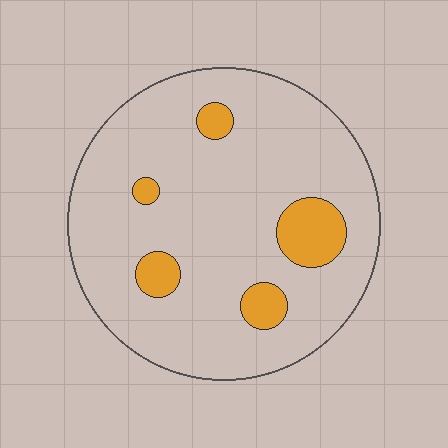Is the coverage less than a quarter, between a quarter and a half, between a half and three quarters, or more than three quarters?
Less than a quarter.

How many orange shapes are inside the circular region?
5.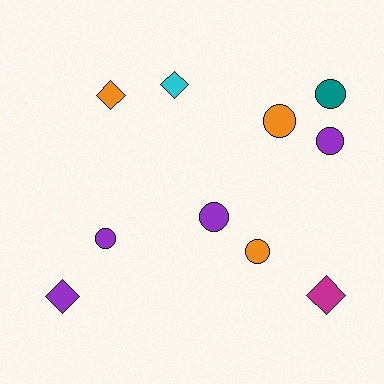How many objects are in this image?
There are 10 objects.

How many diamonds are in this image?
There are 4 diamonds.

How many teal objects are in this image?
There is 1 teal object.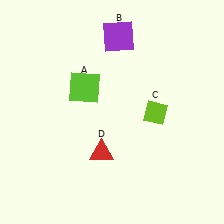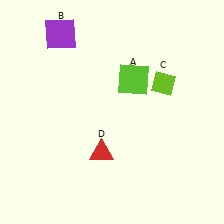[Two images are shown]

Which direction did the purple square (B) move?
The purple square (B) moved left.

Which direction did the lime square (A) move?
The lime square (A) moved right.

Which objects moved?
The objects that moved are: the lime square (A), the purple square (B), the lime diamond (C).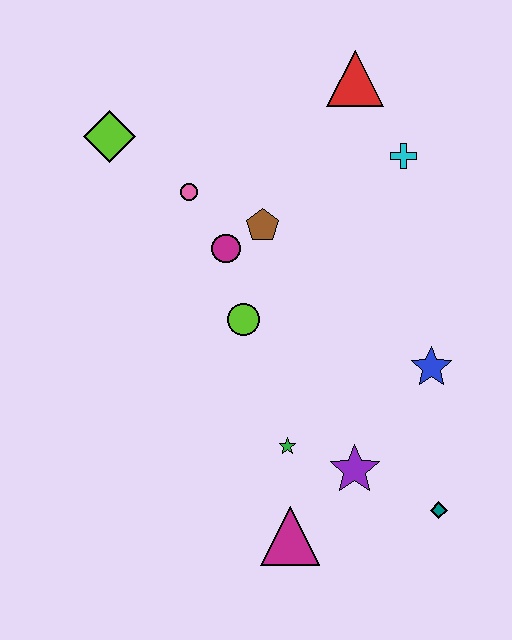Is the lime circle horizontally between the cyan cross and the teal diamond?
No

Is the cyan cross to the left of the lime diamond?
No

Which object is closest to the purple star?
The green star is closest to the purple star.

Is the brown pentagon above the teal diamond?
Yes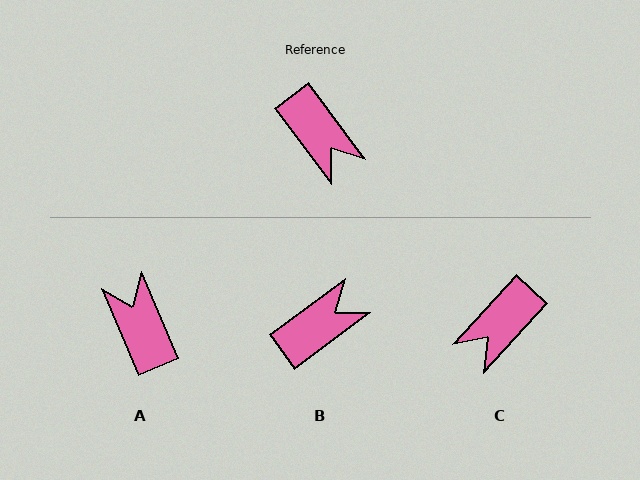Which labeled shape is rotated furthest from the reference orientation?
A, about 166 degrees away.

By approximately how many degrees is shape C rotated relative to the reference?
Approximately 79 degrees clockwise.